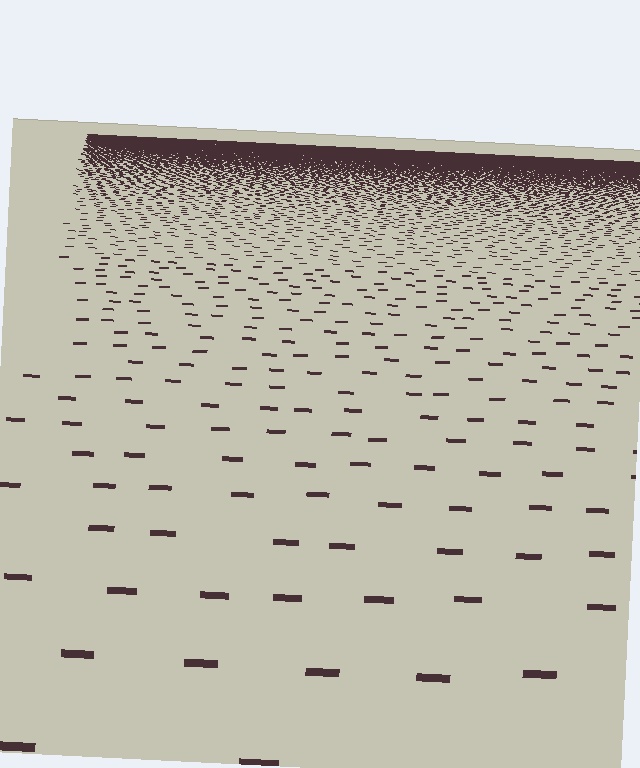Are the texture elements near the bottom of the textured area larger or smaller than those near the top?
Larger. Near the bottom, elements are closer to the viewer and appear at a bigger on-screen size.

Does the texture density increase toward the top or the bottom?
Density increases toward the top.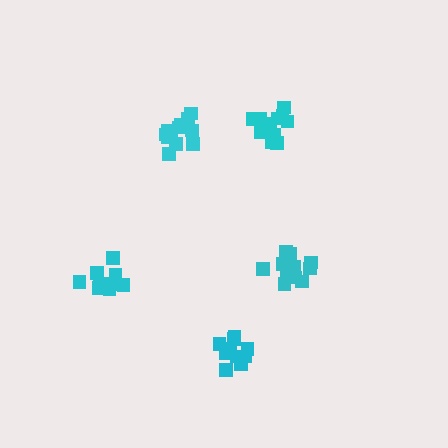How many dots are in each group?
Group 1: 12 dots, Group 2: 12 dots, Group 3: 10 dots, Group 4: 12 dots, Group 5: 12 dots (58 total).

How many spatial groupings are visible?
There are 5 spatial groupings.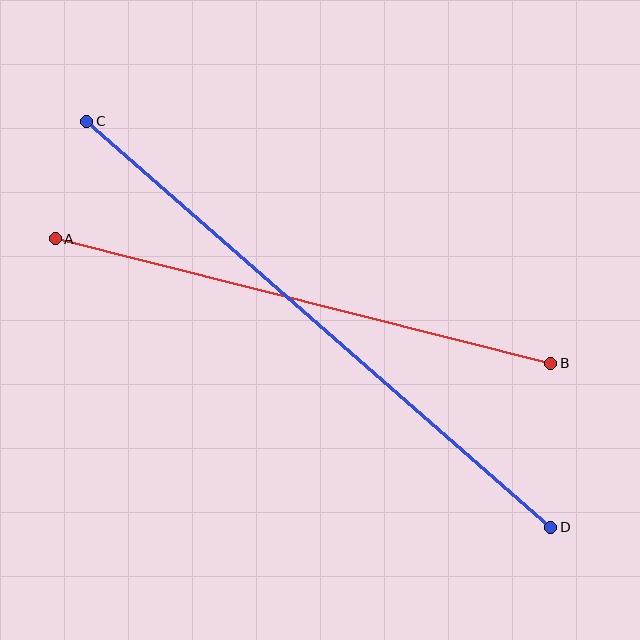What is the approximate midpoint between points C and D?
The midpoint is at approximately (319, 324) pixels.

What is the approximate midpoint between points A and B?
The midpoint is at approximately (303, 301) pixels.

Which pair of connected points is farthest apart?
Points C and D are farthest apart.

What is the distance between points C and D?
The distance is approximately 617 pixels.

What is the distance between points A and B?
The distance is approximately 511 pixels.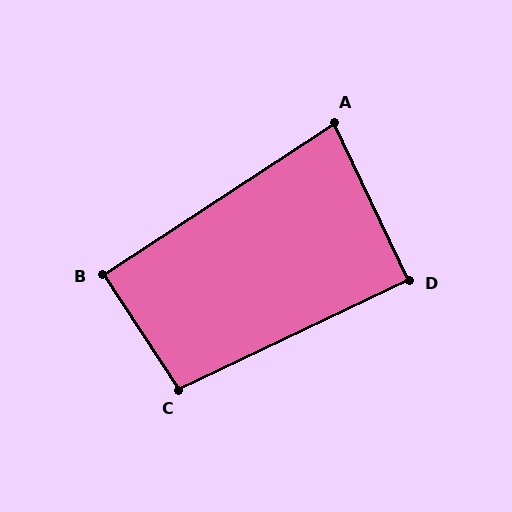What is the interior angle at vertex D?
Approximately 90 degrees (approximately right).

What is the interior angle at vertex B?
Approximately 90 degrees (approximately right).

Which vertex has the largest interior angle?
C, at approximately 98 degrees.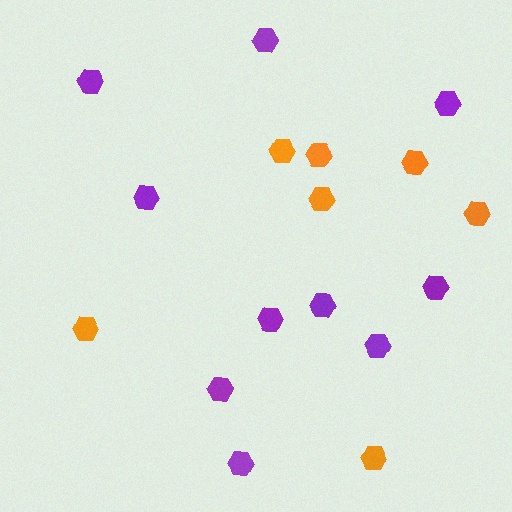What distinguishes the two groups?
There are 2 groups: one group of purple hexagons (10) and one group of orange hexagons (7).